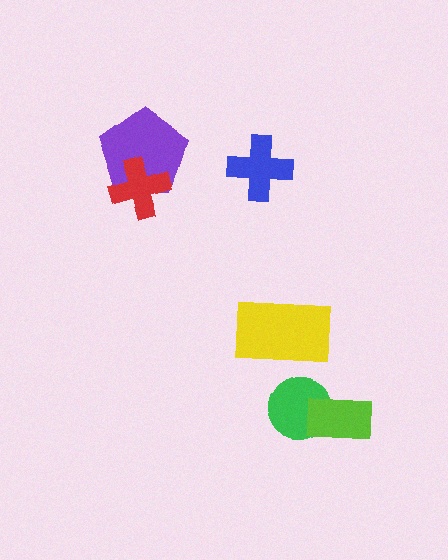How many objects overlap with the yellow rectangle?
0 objects overlap with the yellow rectangle.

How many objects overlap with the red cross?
1 object overlaps with the red cross.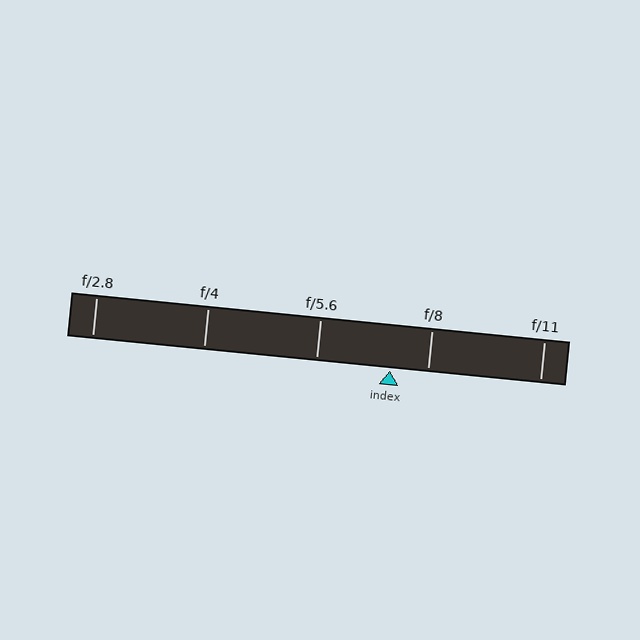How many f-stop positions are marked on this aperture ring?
There are 5 f-stop positions marked.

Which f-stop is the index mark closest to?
The index mark is closest to f/8.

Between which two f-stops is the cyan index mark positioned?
The index mark is between f/5.6 and f/8.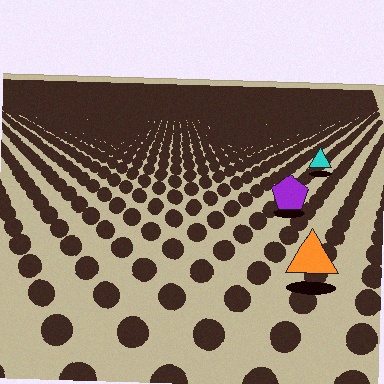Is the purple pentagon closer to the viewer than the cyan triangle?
Yes. The purple pentagon is closer — you can tell from the texture gradient: the ground texture is coarser near it.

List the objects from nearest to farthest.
From nearest to farthest: the orange triangle, the purple pentagon, the cyan triangle.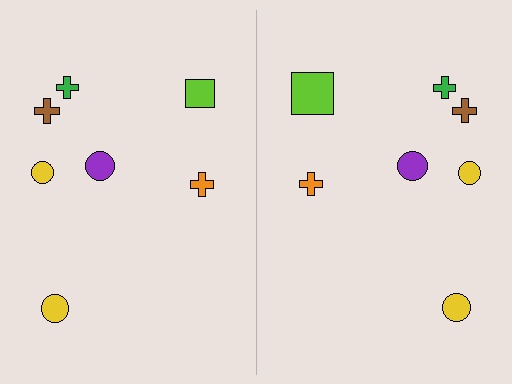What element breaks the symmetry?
The lime square on the right side has a different size than its mirror counterpart.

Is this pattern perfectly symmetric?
No, the pattern is not perfectly symmetric. The lime square on the right side has a different size than its mirror counterpart.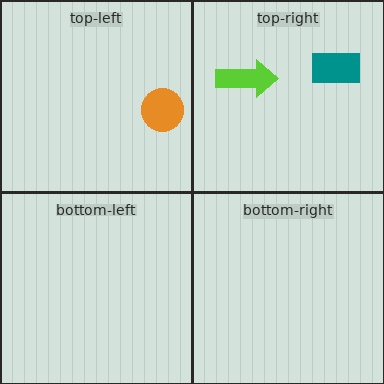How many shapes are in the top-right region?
2.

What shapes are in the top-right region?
The lime arrow, the teal rectangle.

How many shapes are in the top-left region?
1.